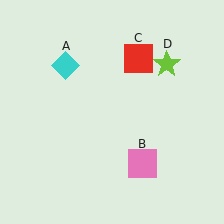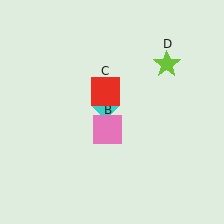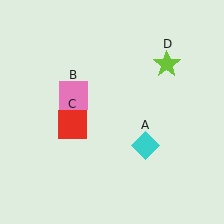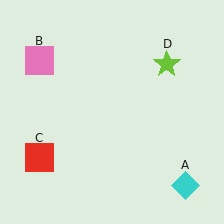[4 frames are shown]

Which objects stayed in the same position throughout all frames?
Lime star (object D) remained stationary.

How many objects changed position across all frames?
3 objects changed position: cyan diamond (object A), pink square (object B), red square (object C).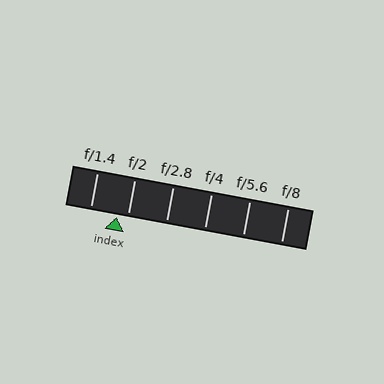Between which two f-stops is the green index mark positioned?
The index mark is between f/1.4 and f/2.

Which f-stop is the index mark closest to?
The index mark is closest to f/2.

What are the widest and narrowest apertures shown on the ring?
The widest aperture shown is f/1.4 and the narrowest is f/8.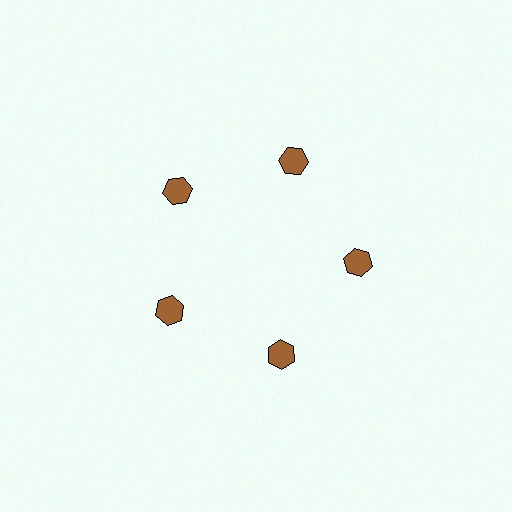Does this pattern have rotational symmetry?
Yes, this pattern has 5-fold rotational symmetry. It looks the same after rotating 72 degrees around the center.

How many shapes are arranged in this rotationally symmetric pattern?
There are 5 shapes, arranged in 5 groups of 1.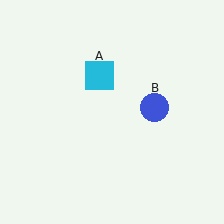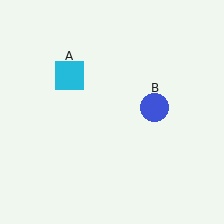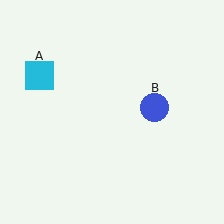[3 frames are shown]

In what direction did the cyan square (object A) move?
The cyan square (object A) moved left.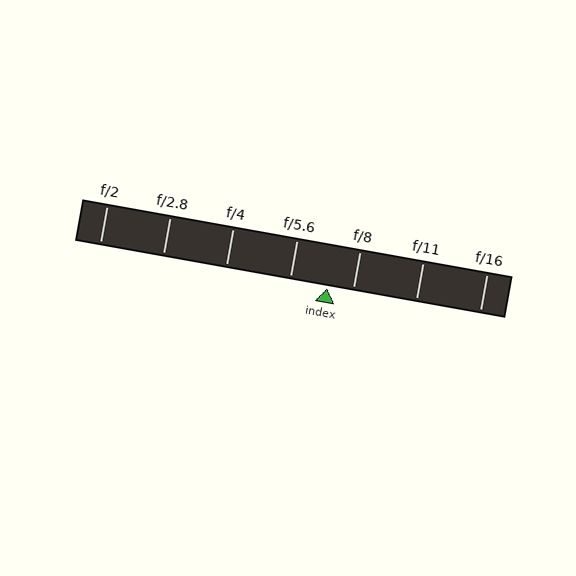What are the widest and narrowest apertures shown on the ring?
The widest aperture shown is f/2 and the narrowest is f/16.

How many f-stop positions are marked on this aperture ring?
There are 7 f-stop positions marked.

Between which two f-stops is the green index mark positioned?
The index mark is between f/5.6 and f/8.